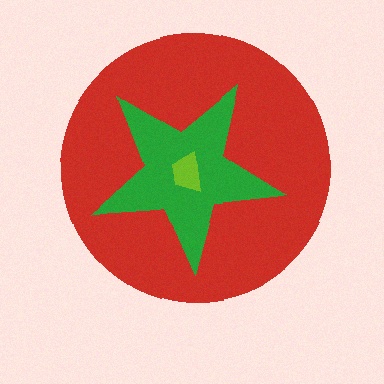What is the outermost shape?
The red circle.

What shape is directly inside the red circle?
The green star.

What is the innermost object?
The lime trapezoid.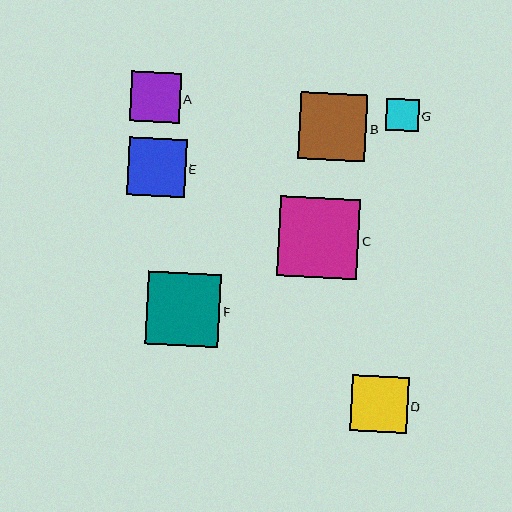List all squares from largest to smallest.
From largest to smallest: C, F, B, E, D, A, G.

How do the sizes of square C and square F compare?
Square C and square F are approximately the same size.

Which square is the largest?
Square C is the largest with a size of approximately 80 pixels.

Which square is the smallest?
Square G is the smallest with a size of approximately 32 pixels.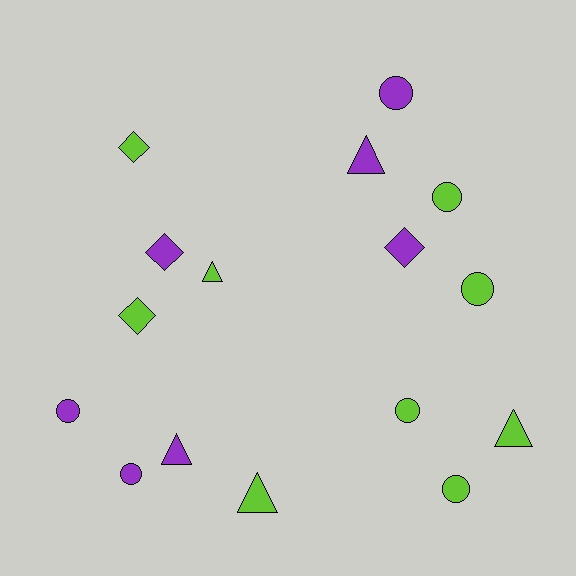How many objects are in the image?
There are 16 objects.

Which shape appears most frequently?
Circle, with 7 objects.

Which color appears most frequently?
Lime, with 9 objects.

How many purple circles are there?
There are 3 purple circles.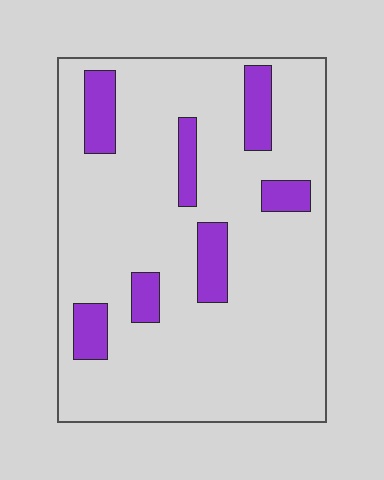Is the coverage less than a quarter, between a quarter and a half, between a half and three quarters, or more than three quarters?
Less than a quarter.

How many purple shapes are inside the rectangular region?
7.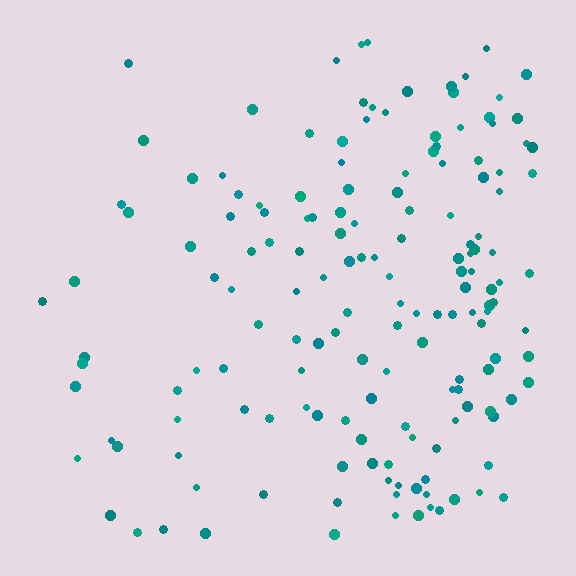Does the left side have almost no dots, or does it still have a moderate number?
Still a moderate number, just noticeably fewer than the right.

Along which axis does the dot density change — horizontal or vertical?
Horizontal.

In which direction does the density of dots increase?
From left to right, with the right side densest.